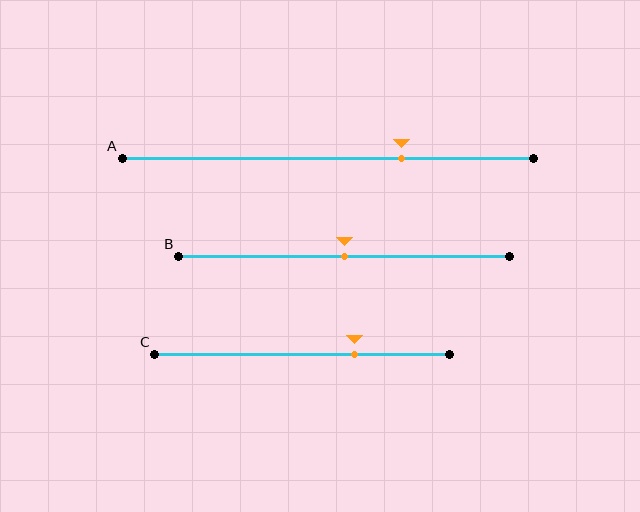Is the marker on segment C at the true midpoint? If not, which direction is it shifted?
No, the marker on segment C is shifted to the right by about 18% of the segment length.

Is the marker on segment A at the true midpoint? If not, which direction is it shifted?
No, the marker on segment A is shifted to the right by about 18% of the segment length.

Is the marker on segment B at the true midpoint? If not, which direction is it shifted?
Yes, the marker on segment B is at the true midpoint.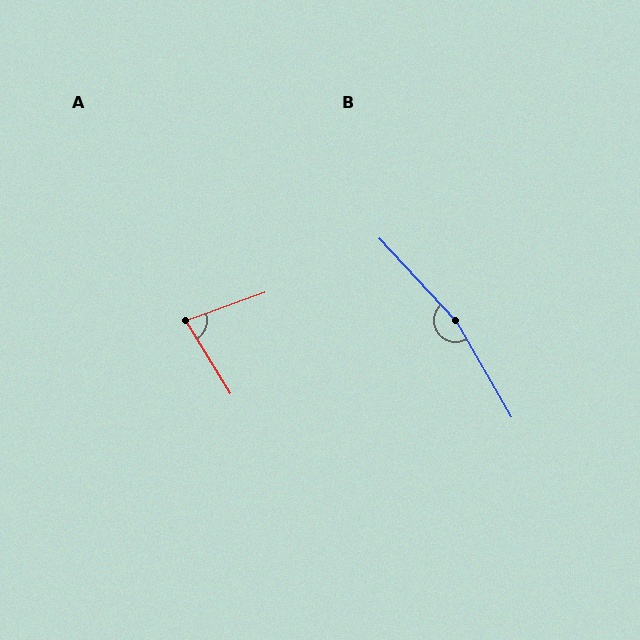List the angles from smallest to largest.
A (78°), B (167°).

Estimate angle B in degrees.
Approximately 167 degrees.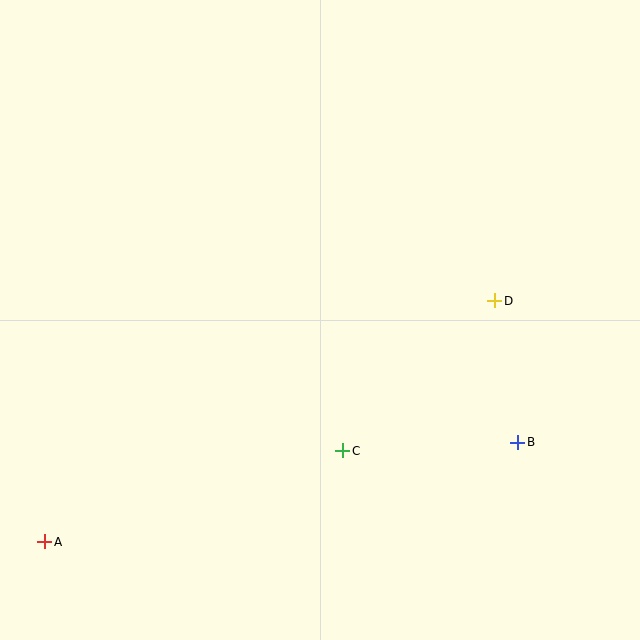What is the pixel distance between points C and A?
The distance between C and A is 312 pixels.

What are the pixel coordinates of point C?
Point C is at (343, 451).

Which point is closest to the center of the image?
Point C at (343, 451) is closest to the center.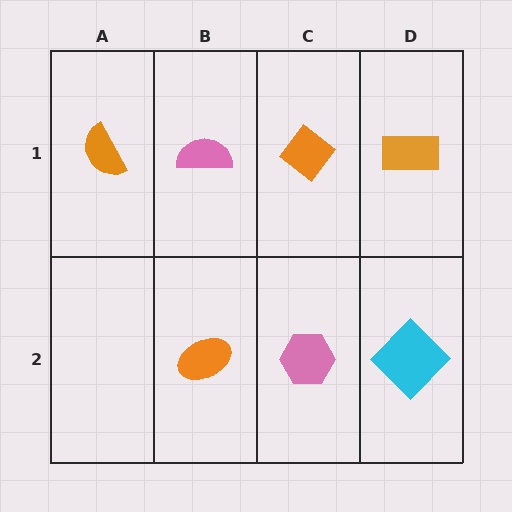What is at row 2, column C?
A pink hexagon.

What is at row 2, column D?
A cyan diamond.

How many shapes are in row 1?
4 shapes.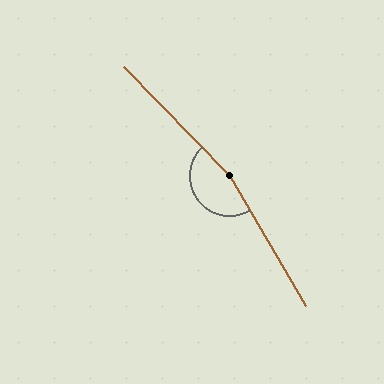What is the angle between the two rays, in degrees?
Approximately 167 degrees.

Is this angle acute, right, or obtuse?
It is obtuse.